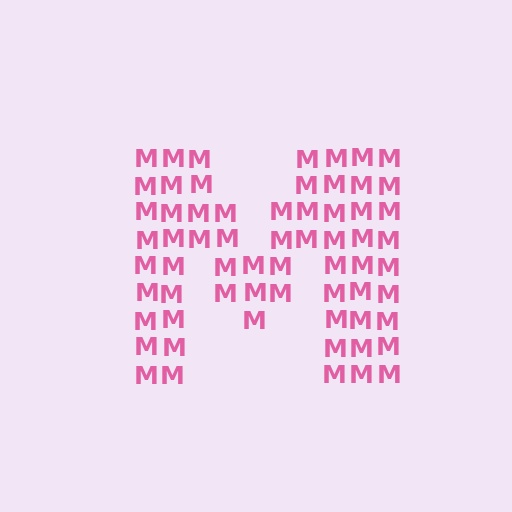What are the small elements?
The small elements are letter M's.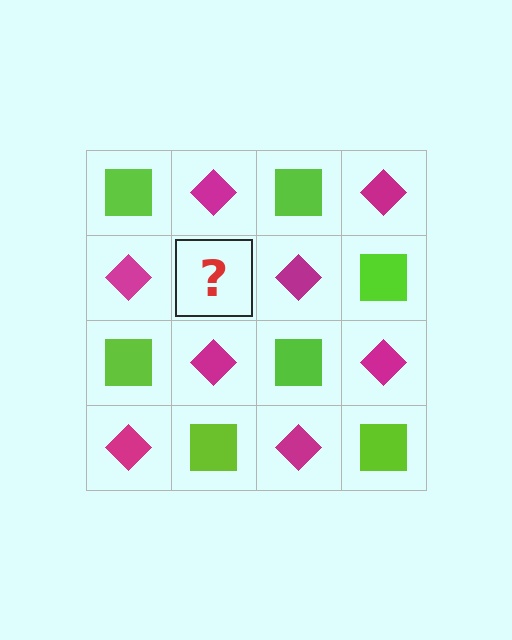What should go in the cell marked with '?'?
The missing cell should contain a lime square.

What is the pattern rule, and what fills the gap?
The rule is that it alternates lime square and magenta diamond in a checkerboard pattern. The gap should be filled with a lime square.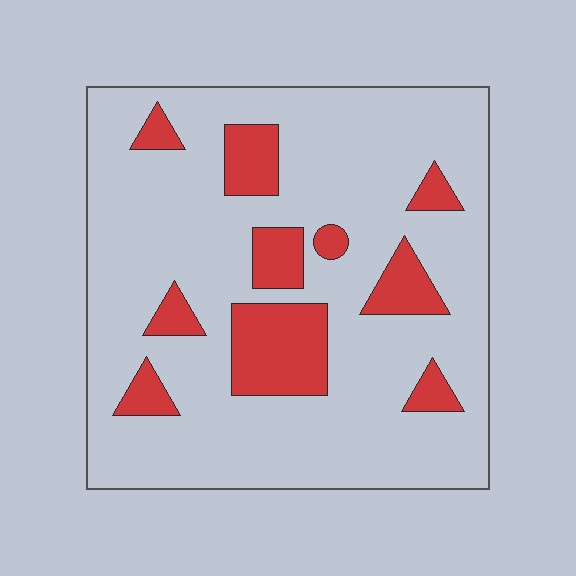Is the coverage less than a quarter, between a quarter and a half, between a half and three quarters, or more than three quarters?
Less than a quarter.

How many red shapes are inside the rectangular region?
10.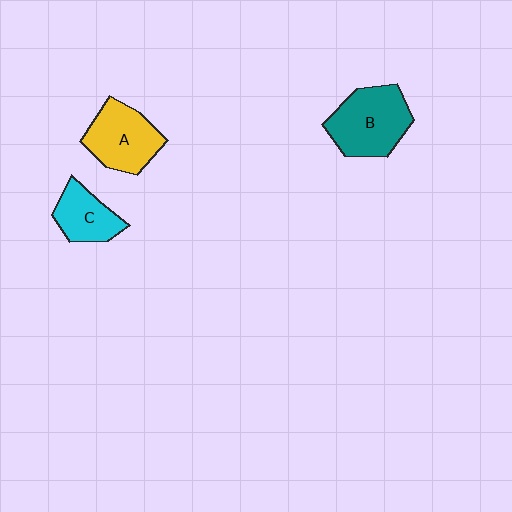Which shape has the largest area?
Shape B (teal).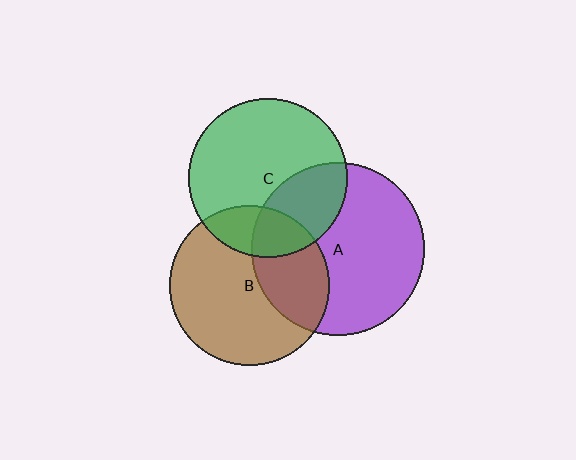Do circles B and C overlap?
Yes.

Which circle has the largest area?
Circle A (purple).